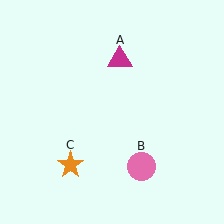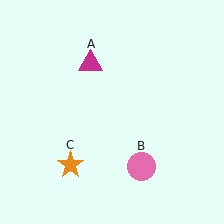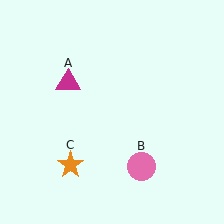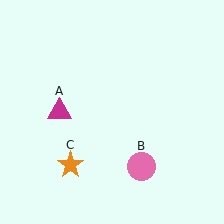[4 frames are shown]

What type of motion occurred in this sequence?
The magenta triangle (object A) rotated counterclockwise around the center of the scene.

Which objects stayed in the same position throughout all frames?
Pink circle (object B) and orange star (object C) remained stationary.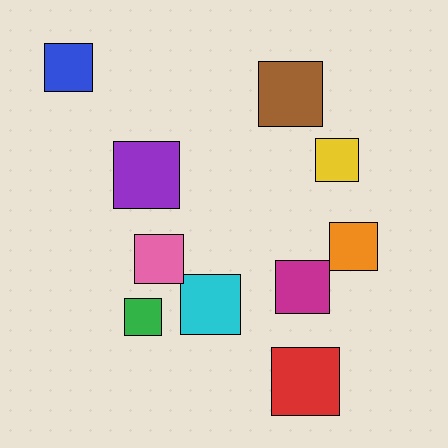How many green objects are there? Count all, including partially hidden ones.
There is 1 green object.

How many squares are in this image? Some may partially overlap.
There are 10 squares.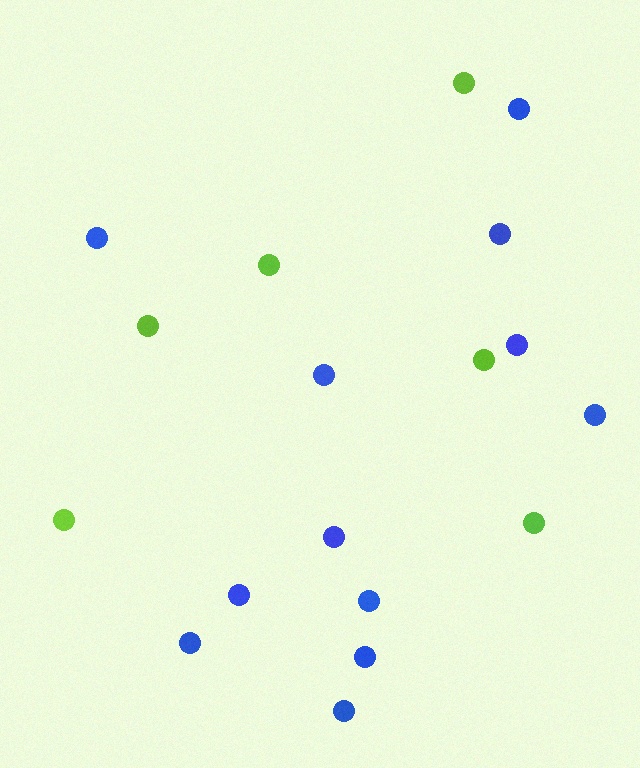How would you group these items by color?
There are 2 groups: one group of blue circles (12) and one group of lime circles (6).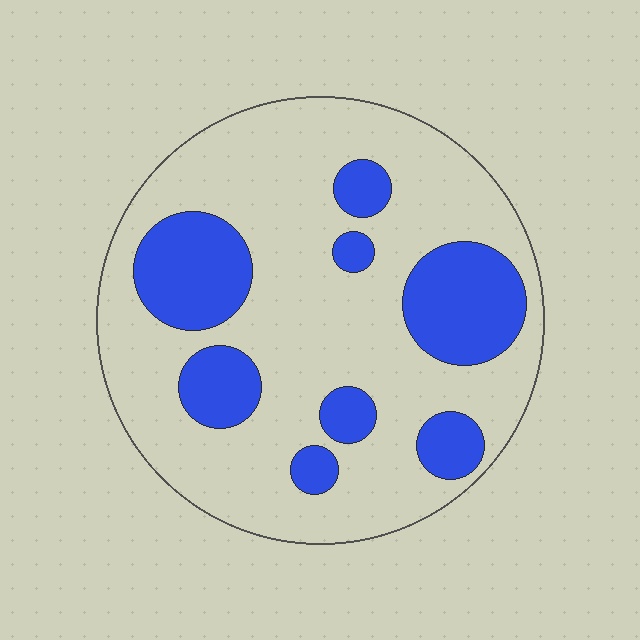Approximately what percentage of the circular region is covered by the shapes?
Approximately 25%.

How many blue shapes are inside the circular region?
8.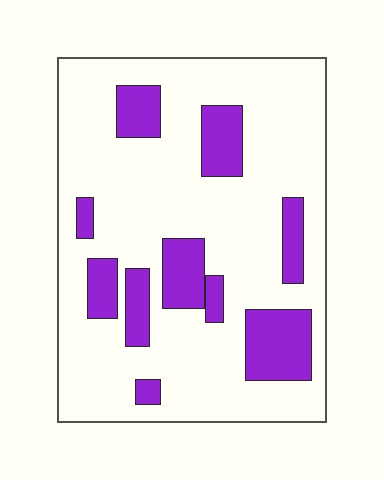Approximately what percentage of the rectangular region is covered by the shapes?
Approximately 20%.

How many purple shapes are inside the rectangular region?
10.